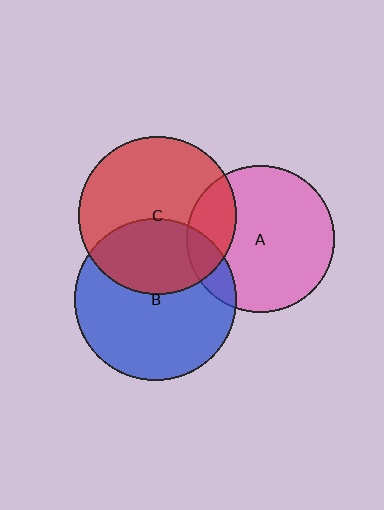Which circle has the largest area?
Circle B (blue).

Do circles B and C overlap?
Yes.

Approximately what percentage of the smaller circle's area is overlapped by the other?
Approximately 35%.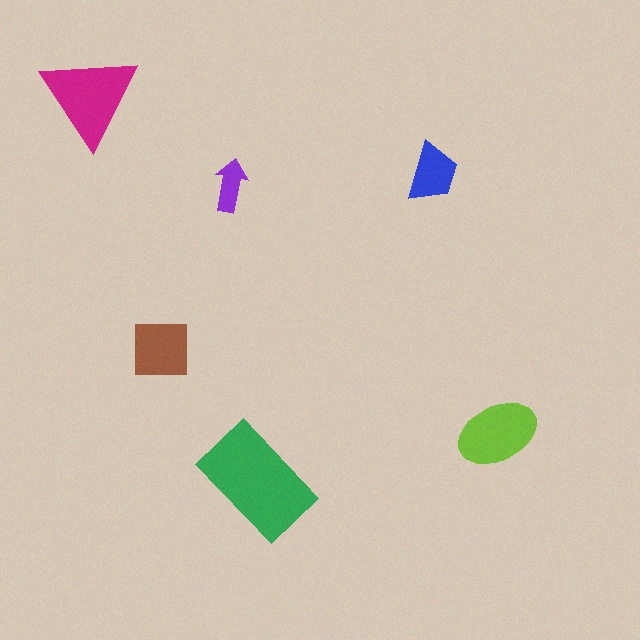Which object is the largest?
The green rectangle.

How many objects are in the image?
There are 6 objects in the image.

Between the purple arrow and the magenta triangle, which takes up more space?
The magenta triangle.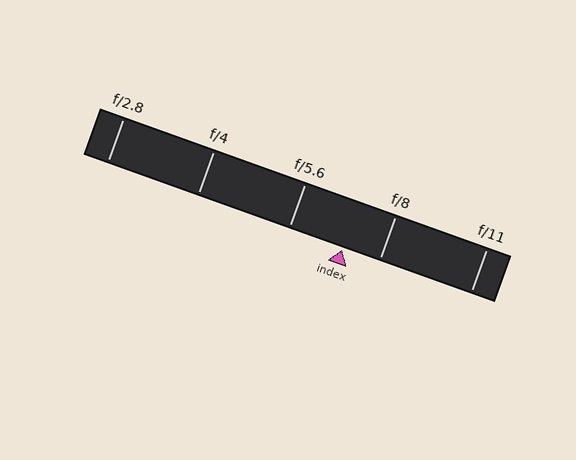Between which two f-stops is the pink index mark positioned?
The index mark is between f/5.6 and f/8.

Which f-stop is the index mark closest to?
The index mark is closest to f/8.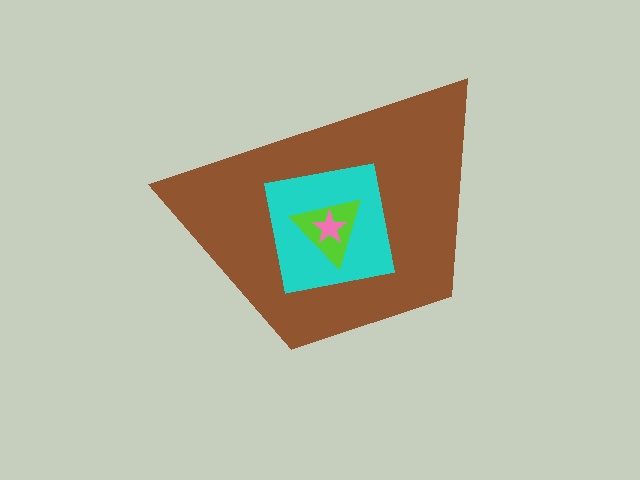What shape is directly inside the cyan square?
The lime triangle.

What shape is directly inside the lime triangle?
The pink star.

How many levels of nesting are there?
4.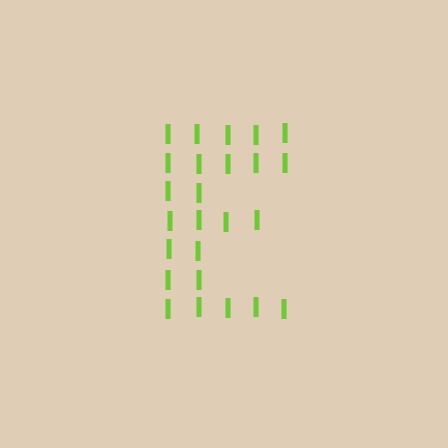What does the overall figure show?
The overall figure shows the letter E.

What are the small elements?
The small elements are letter I's.